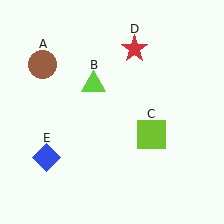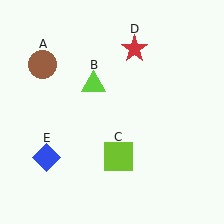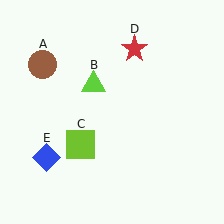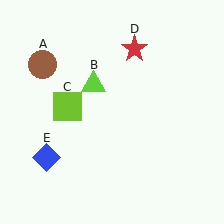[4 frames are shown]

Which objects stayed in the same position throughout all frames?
Brown circle (object A) and lime triangle (object B) and red star (object D) and blue diamond (object E) remained stationary.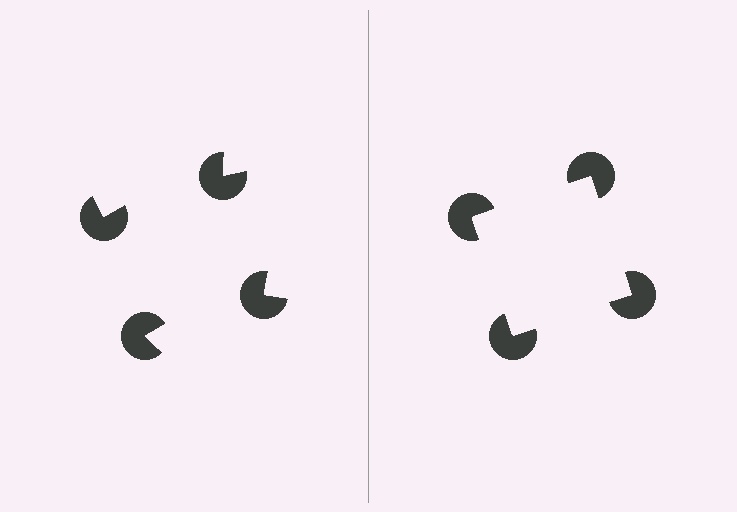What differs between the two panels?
The pac-man discs are positioned identically on both sides; only the wedge orientations differ. On the right they align to a square; on the left they are misaligned.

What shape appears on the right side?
An illusory square.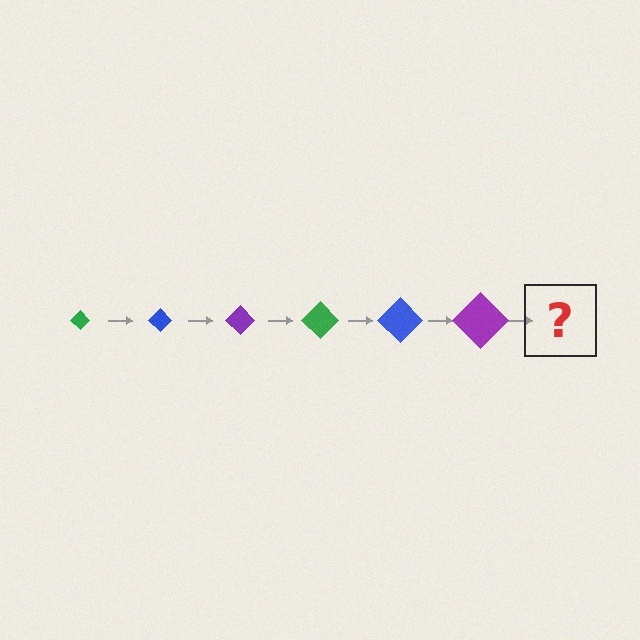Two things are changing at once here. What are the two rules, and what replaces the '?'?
The two rules are that the diamond grows larger each step and the color cycles through green, blue, and purple. The '?' should be a green diamond, larger than the previous one.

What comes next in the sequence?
The next element should be a green diamond, larger than the previous one.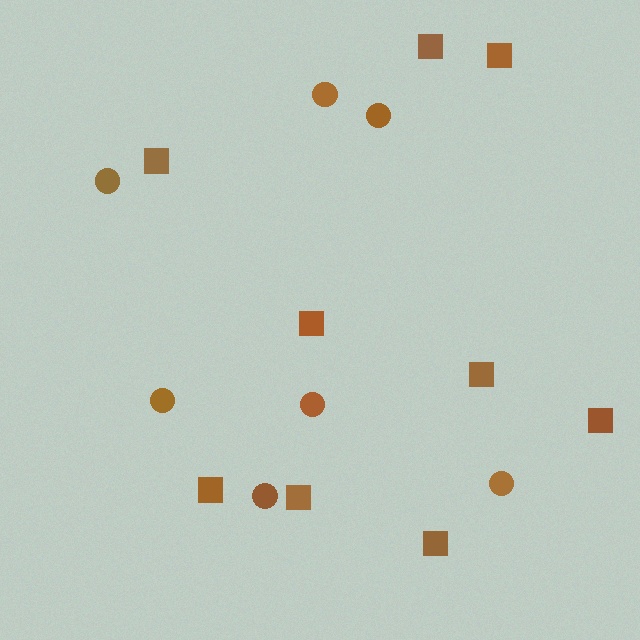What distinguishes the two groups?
There are 2 groups: one group of circles (7) and one group of squares (9).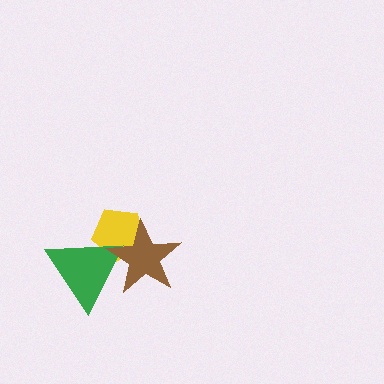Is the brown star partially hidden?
No, no other shape covers it.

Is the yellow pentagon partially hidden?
Yes, it is partially covered by another shape.